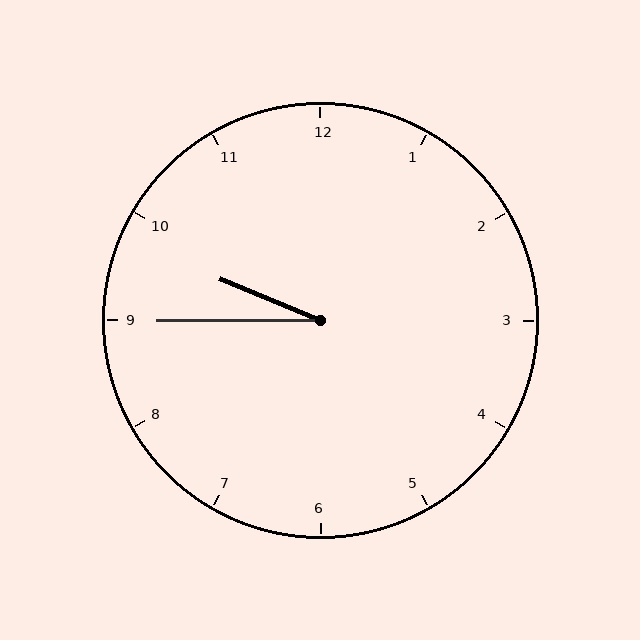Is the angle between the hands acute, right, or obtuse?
It is acute.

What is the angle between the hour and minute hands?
Approximately 22 degrees.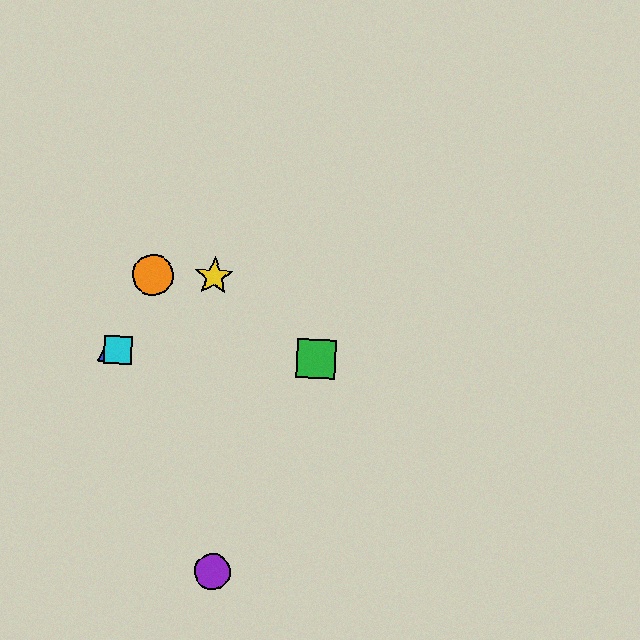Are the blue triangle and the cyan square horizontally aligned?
Yes, both are at y≈349.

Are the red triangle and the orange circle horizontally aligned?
No, the red triangle is at y≈359 and the orange circle is at y≈275.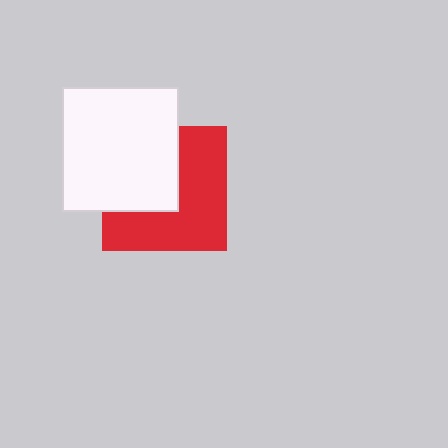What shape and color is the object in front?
The object in front is a white rectangle.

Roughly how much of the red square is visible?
About half of it is visible (roughly 58%).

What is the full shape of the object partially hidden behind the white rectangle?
The partially hidden object is a red square.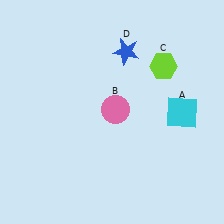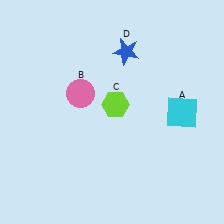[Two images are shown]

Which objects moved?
The objects that moved are: the pink circle (B), the lime hexagon (C).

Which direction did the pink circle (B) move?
The pink circle (B) moved left.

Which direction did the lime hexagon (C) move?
The lime hexagon (C) moved left.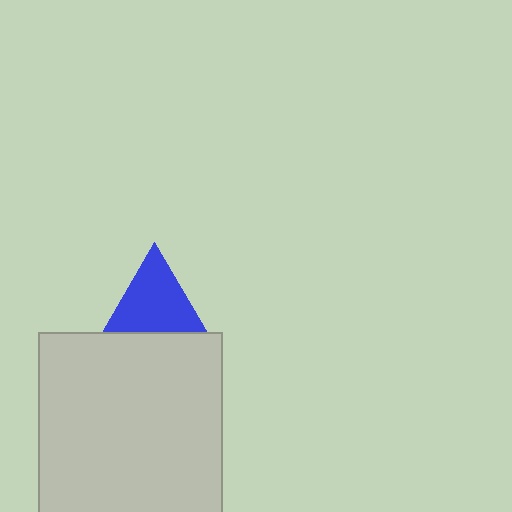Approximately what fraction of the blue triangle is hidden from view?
Roughly 33% of the blue triangle is hidden behind the light gray square.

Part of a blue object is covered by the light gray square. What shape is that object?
It is a triangle.